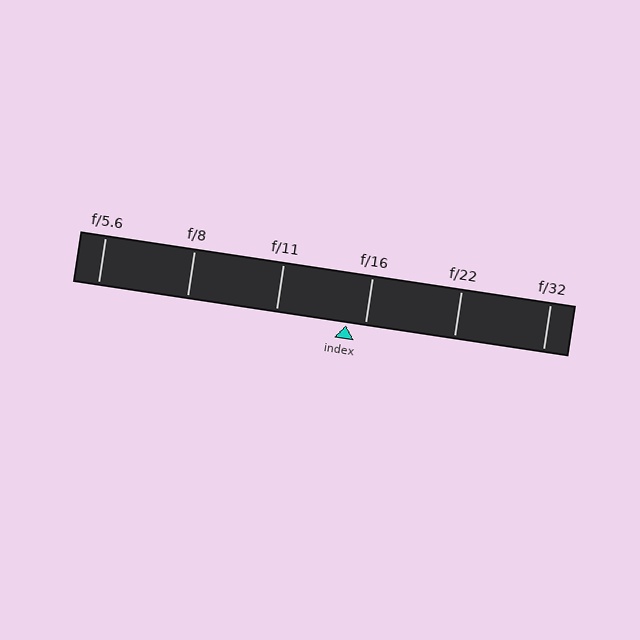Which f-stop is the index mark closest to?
The index mark is closest to f/16.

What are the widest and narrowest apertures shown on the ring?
The widest aperture shown is f/5.6 and the narrowest is f/32.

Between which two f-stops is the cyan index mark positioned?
The index mark is between f/11 and f/16.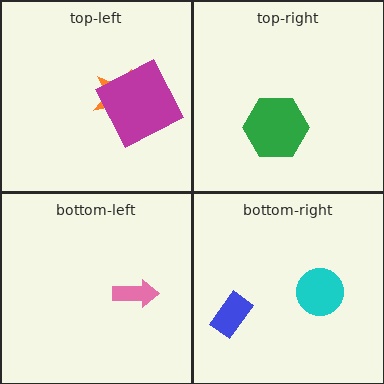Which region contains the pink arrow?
The bottom-left region.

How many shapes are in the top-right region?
1.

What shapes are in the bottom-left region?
The pink arrow.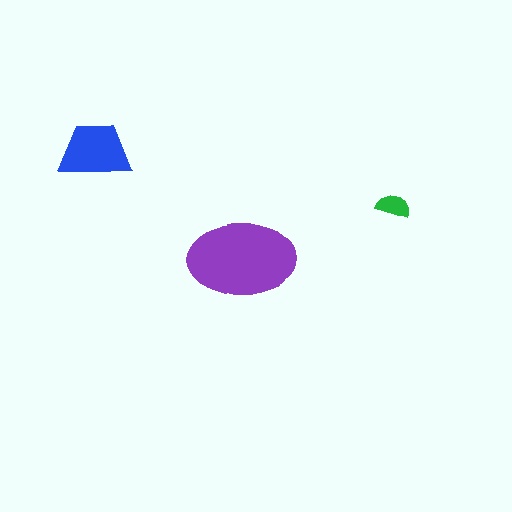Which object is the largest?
The purple ellipse.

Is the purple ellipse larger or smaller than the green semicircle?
Larger.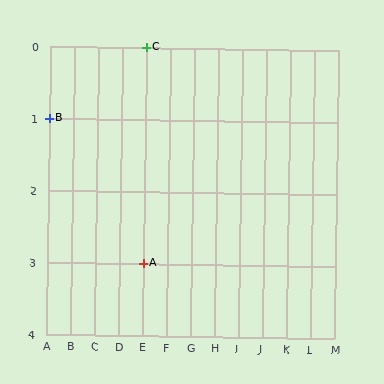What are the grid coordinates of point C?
Point C is at grid coordinates (E, 0).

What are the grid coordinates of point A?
Point A is at grid coordinates (E, 3).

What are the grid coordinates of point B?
Point B is at grid coordinates (A, 1).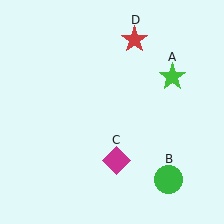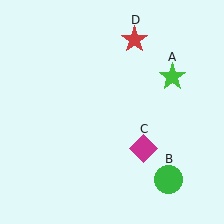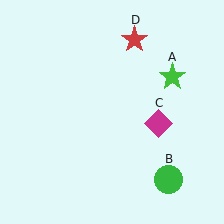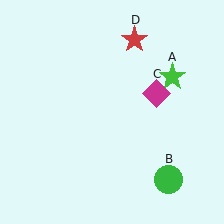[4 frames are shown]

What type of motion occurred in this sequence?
The magenta diamond (object C) rotated counterclockwise around the center of the scene.